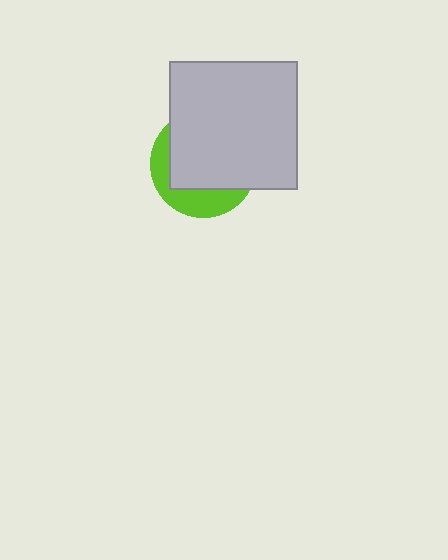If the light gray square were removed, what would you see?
You would see the complete lime circle.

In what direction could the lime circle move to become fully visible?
The lime circle could move toward the lower-left. That would shift it out from behind the light gray square entirely.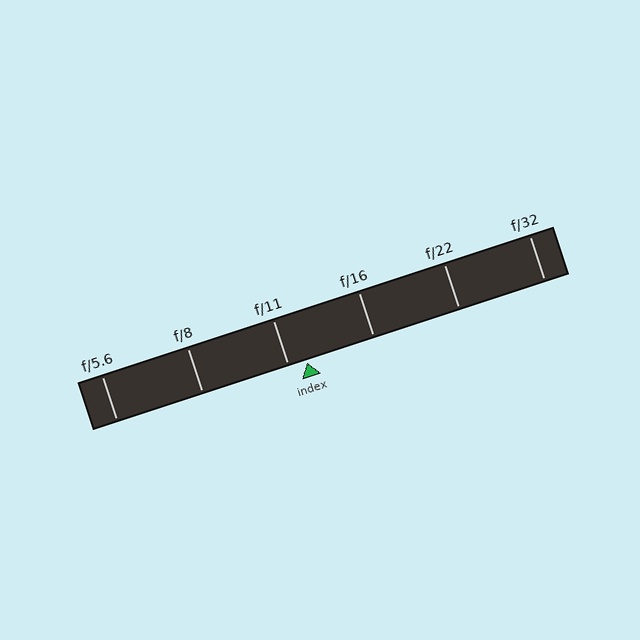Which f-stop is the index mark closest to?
The index mark is closest to f/11.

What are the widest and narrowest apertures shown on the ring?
The widest aperture shown is f/5.6 and the narrowest is f/32.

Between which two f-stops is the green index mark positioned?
The index mark is between f/11 and f/16.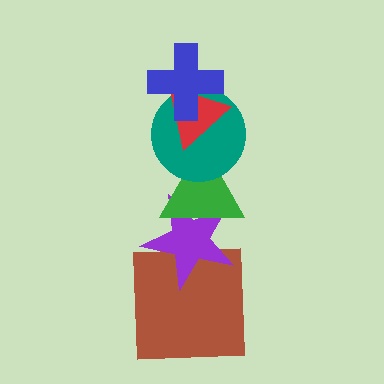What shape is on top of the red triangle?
The blue cross is on top of the red triangle.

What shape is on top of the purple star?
The green triangle is on top of the purple star.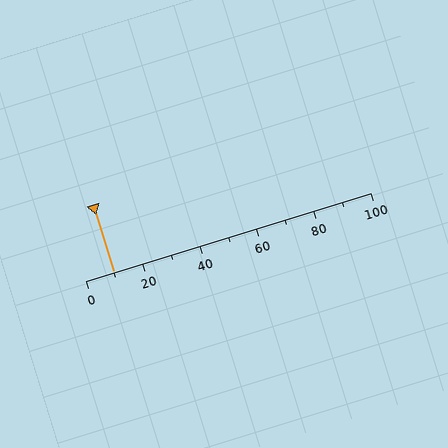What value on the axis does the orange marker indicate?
The marker indicates approximately 10.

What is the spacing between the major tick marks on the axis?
The major ticks are spaced 20 apart.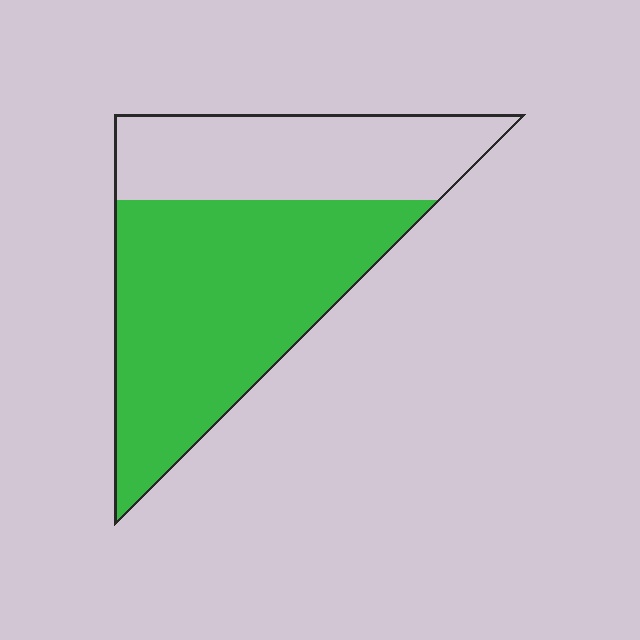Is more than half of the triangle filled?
Yes.